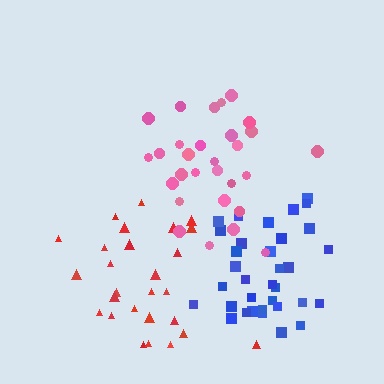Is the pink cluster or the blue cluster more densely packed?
Blue.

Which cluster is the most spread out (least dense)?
Red.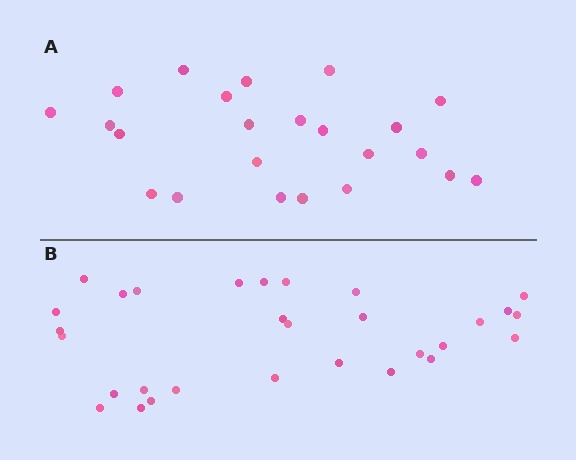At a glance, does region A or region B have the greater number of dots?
Region B (the bottom region) has more dots.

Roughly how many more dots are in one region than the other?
Region B has roughly 8 or so more dots than region A.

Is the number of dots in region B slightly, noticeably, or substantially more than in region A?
Region B has noticeably more, but not dramatically so. The ratio is roughly 1.3 to 1.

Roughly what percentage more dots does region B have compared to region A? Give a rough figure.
About 30% more.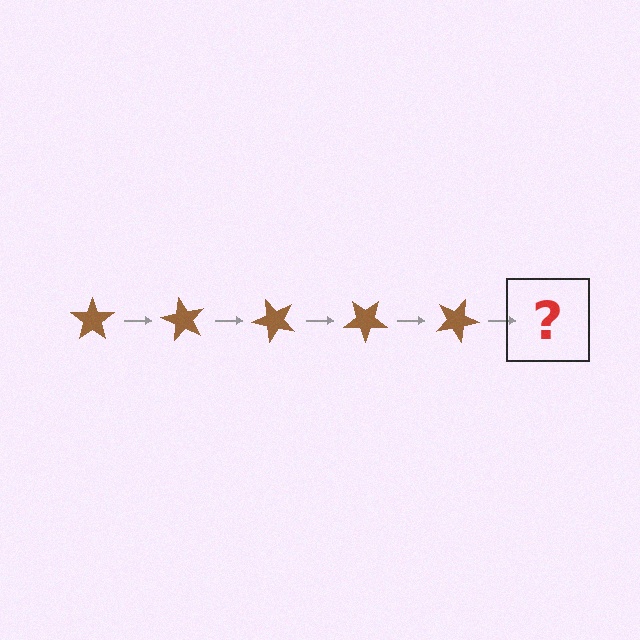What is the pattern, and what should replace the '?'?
The pattern is that the star rotates 60 degrees each step. The '?' should be a brown star rotated 300 degrees.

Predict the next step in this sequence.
The next step is a brown star rotated 300 degrees.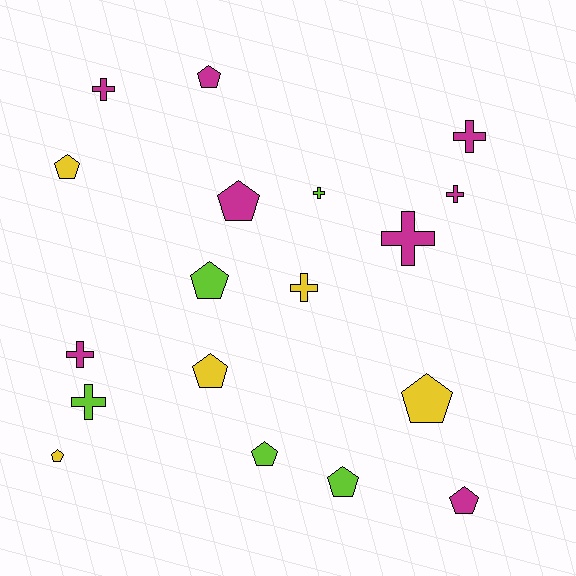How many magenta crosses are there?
There are 5 magenta crosses.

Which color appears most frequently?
Magenta, with 8 objects.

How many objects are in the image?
There are 18 objects.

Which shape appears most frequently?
Pentagon, with 10 objects.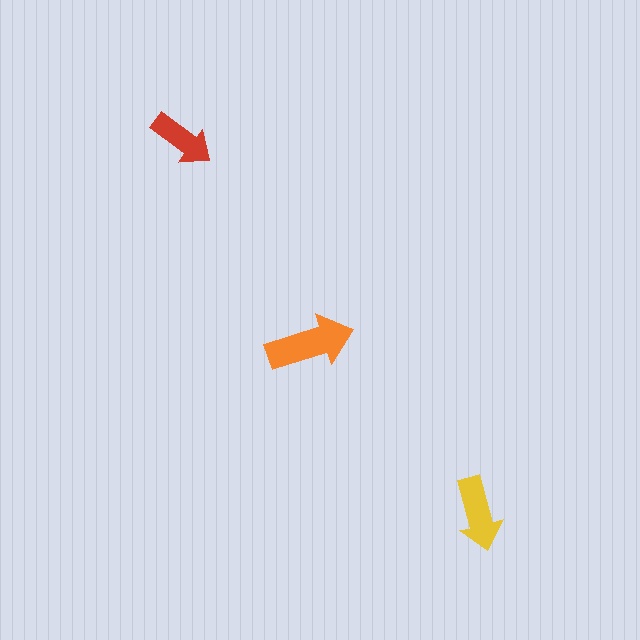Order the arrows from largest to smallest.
the orange one, the yellow one, the red one.